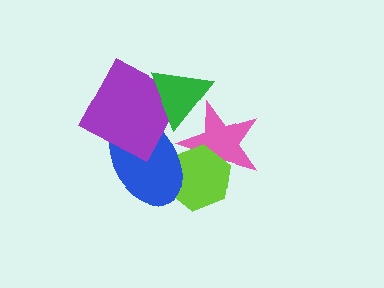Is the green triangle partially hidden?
No, no other shape covers it.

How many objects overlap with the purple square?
2 objects overlap with the purple square.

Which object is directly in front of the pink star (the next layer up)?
The lime hexagon is directly in front of the pink star.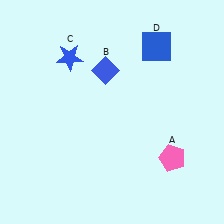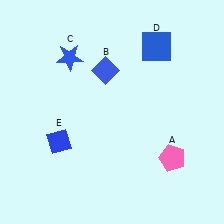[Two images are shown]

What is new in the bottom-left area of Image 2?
A blue diamond (E) was added in the bottom-left area of Image 2.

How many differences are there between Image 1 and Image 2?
There is 1 difference between the two images.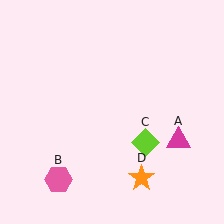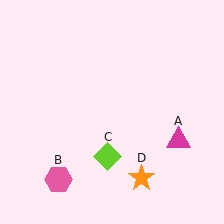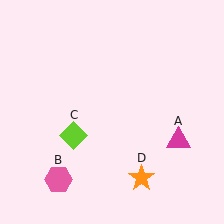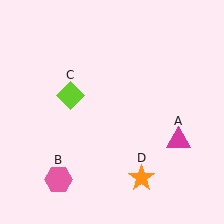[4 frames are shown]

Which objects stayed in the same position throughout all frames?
Magenta triangle (object A) and pink hexagon (object B) and orange star (object D) remained stationary.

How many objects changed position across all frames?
1 object changed position: lime diamond (object C).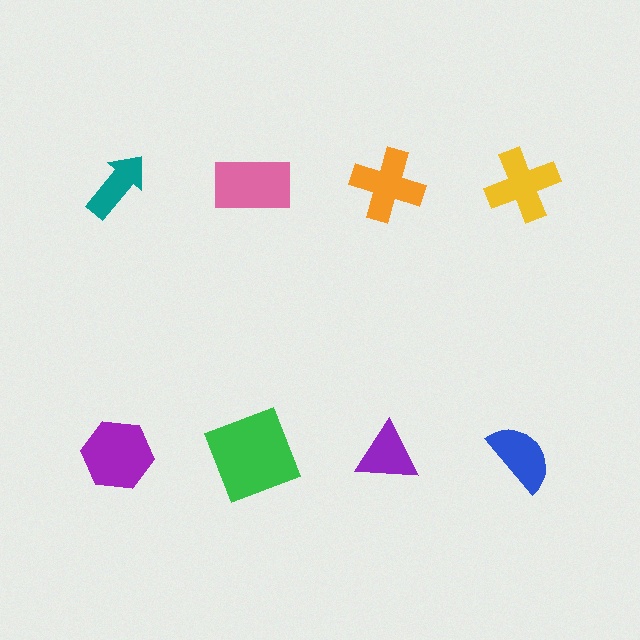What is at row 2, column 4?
A blue semicircle.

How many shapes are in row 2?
4 shapes.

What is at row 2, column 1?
A purple hexagon.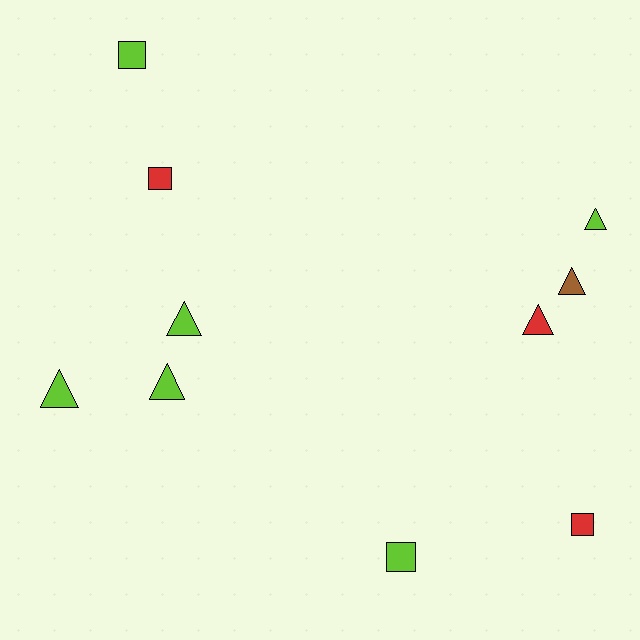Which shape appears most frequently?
Triangle, with 6 objects.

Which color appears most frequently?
Lime, with 6 objects.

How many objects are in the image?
There are 10 objects.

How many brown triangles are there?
There is 1 brown triangle.